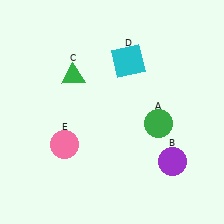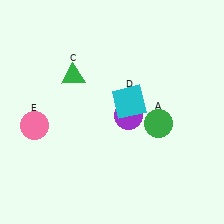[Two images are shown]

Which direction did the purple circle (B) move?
The purple circle (B) moved up.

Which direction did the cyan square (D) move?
The cyan square (D) moved down.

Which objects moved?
The objects that moved are: the purple circle (B), the cyan square (D), the pink circle (E).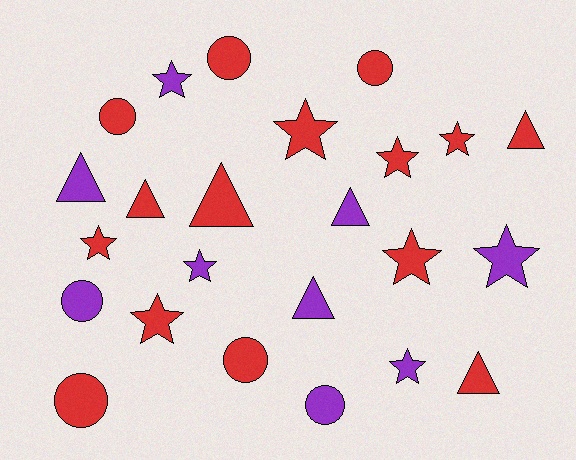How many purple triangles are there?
There are 3 purple triangles.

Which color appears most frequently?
Red, with 15 objects.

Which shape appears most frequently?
Star, with 10 objects.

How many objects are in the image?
There are 24 objects.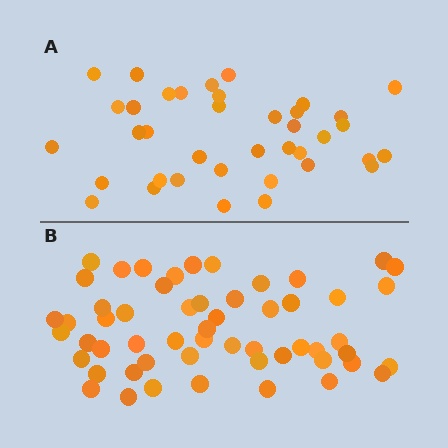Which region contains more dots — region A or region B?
Region B (the bottom region) has more dots.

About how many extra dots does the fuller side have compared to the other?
Region B has approximately 15 more dots than region A.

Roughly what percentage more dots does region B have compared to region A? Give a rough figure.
About 45% more.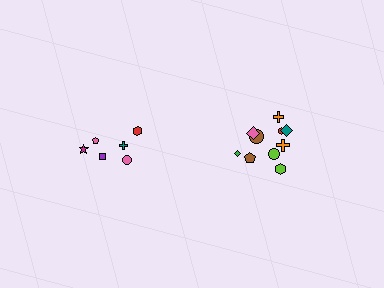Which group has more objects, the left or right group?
The right group.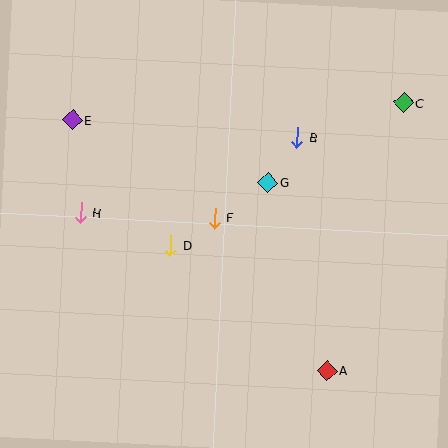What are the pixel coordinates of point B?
Point B is at (297, 137).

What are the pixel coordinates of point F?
Point F is at (215, 218).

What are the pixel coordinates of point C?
Point C is at (404, 103).